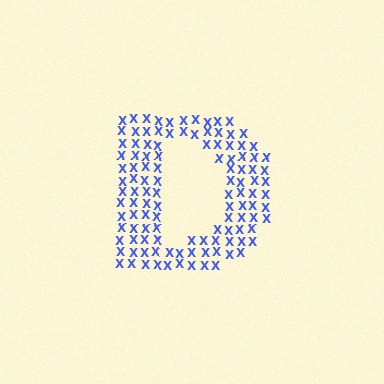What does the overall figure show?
The overall figure shows the letter D.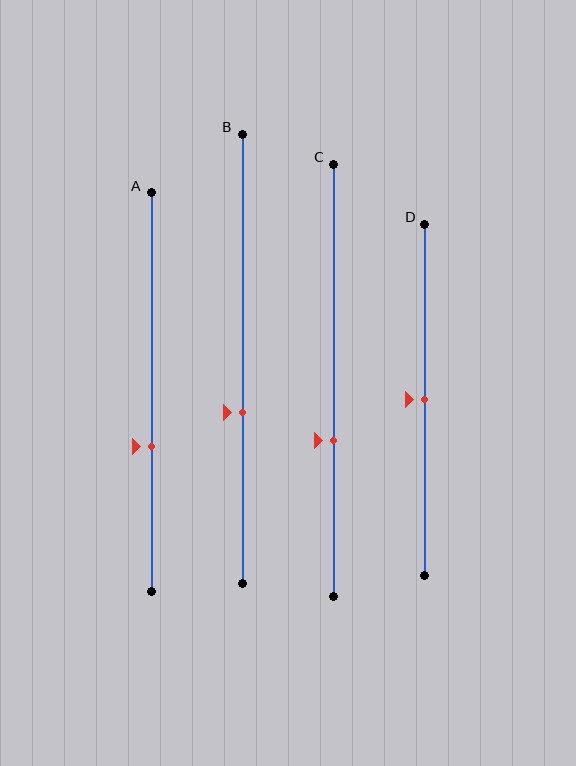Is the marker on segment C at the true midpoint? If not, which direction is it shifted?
No, the marker on segment C is shifted downward by about 14% of the segment length.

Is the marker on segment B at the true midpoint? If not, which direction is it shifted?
No, the marker on segment B is shifted downward by about 12% of the segment length.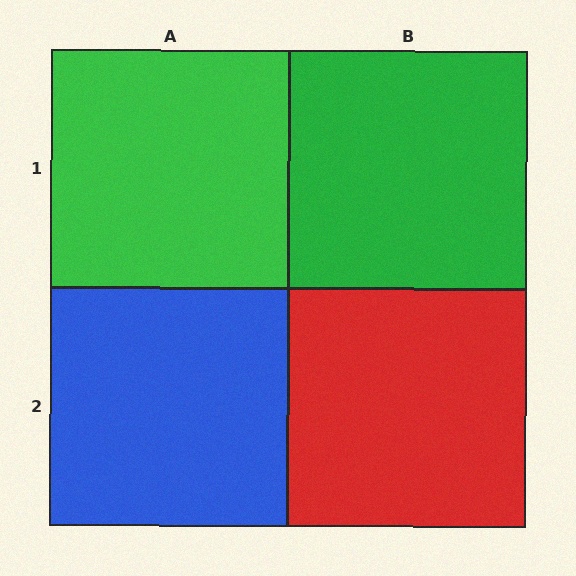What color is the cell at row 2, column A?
Blue.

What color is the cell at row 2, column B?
Red.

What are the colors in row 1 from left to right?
Green, green.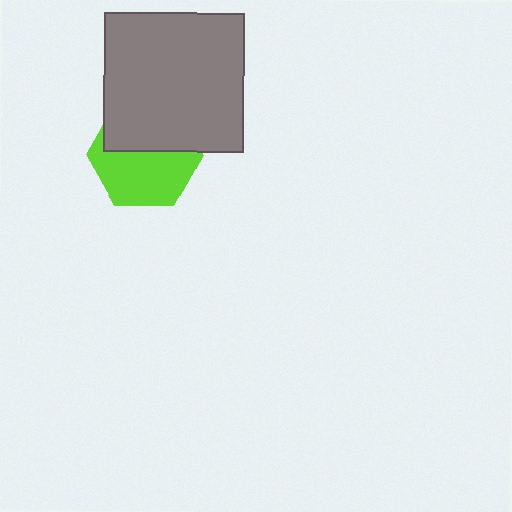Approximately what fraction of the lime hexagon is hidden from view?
Roughly 45% of the lime hexagon is hidden behind the gray square.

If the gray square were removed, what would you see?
You would see the complete lime hexagon.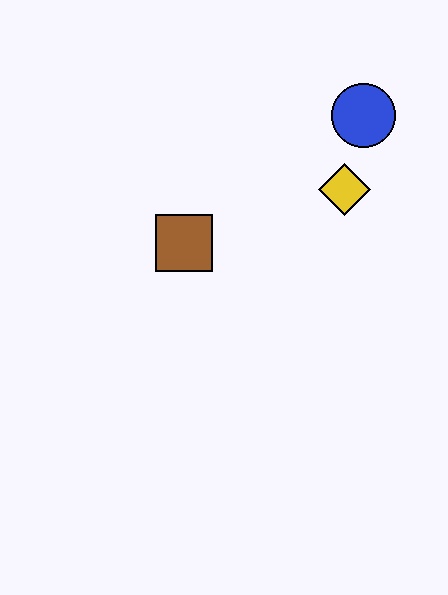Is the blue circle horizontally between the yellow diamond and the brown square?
No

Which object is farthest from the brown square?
The blue circle is farthest from the brown square.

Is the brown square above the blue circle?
No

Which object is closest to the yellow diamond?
The blue circle is closest to the yellow diamond.